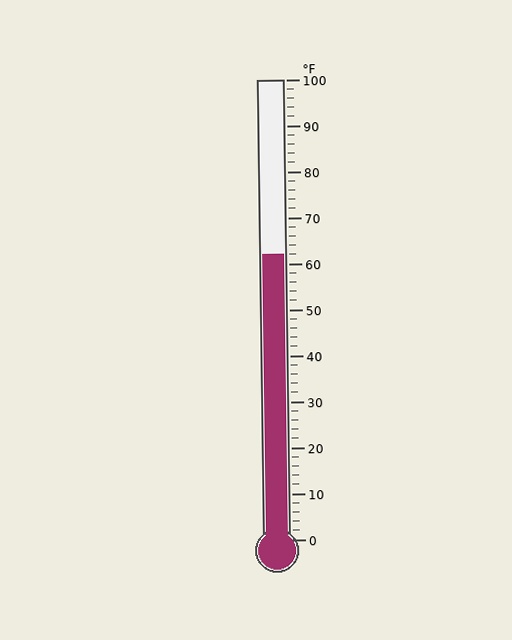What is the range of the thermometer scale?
The thermometer scale ranges from 0°F to 100°F.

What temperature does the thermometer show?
The thermometer shows approximately 62°F.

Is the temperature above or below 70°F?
The temperature is below 70°F.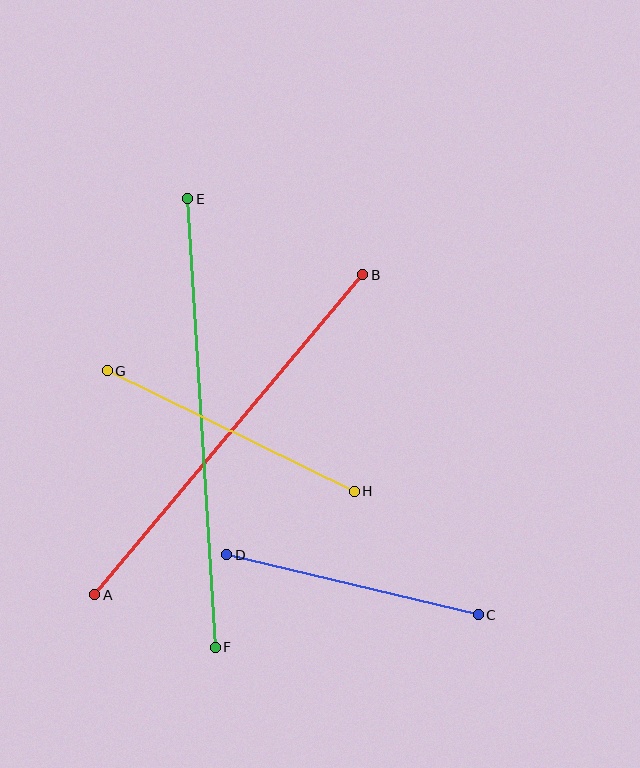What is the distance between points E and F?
The distance is approximately 449 pixels.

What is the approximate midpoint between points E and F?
The midpoint is at approximately (201, 423) pixels.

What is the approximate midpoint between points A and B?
The midpoint is at approximately (229, 435) pixels.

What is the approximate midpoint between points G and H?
The midpoint is at approximately (231, 431) pixels.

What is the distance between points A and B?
The distance is approximately 417 pixels.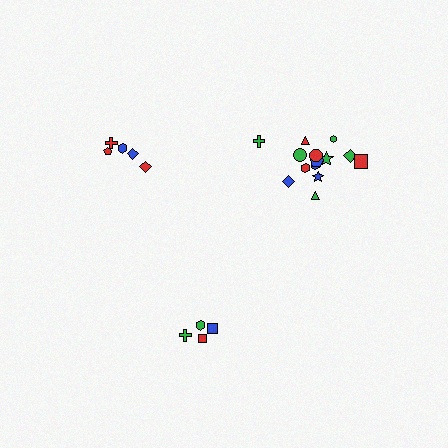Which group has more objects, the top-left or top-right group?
The top-right group.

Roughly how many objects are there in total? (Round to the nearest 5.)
Roughly 25 objects in total.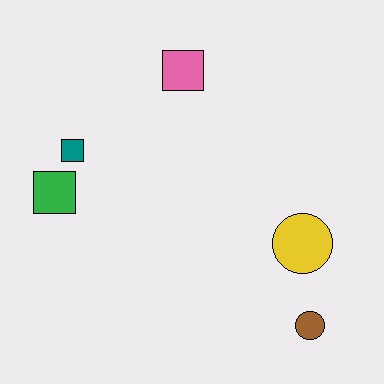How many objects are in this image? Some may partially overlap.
There are 5 objects.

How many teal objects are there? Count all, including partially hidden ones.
There is 1 teal object.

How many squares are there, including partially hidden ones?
There are 3 squares.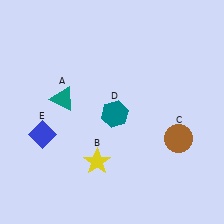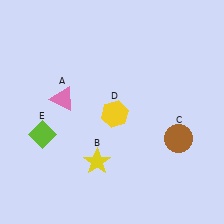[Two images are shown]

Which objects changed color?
A changed from teal to pink. D changed from teal to yellow. E changed from blue to lime.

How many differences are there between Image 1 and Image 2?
There are 3 differences between the two images.